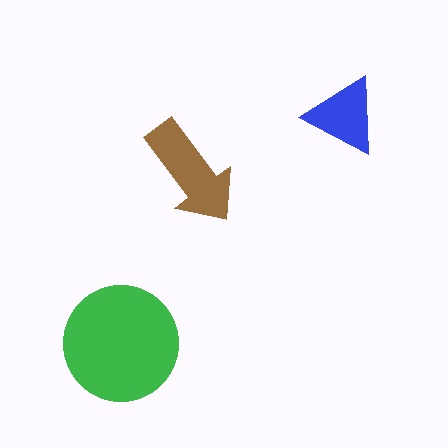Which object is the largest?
The green circle.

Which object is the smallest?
The blue triangle.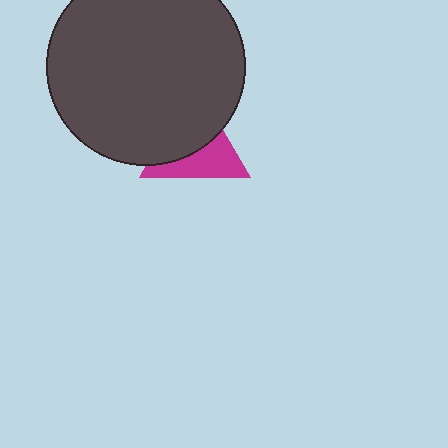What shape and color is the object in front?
The object in front is a dark gray circle.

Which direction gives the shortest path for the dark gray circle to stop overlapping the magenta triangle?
Moving up gives the shortest separation.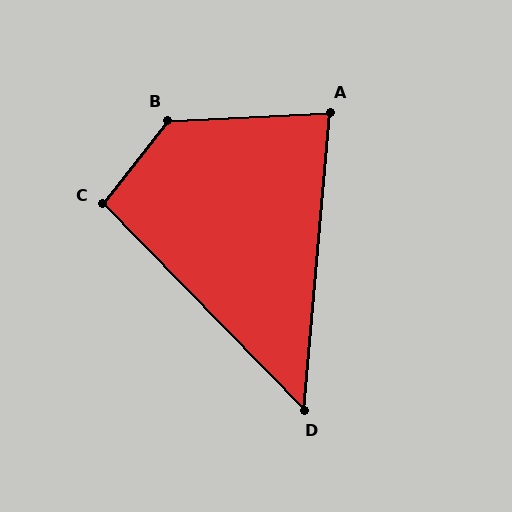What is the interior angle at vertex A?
Approximately 82 degrees (acute).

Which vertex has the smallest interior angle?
D, at approximately 49 degrees.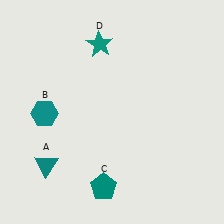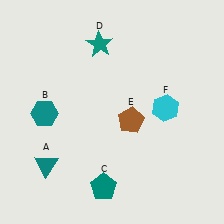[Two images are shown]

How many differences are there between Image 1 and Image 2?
There are 2 differences between the two images.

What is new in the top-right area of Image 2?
A cyan hexagon (F) was added in the top-right area of Image 2.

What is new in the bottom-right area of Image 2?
A brown pentagon (E) was added in the bottom-right area of Image 2.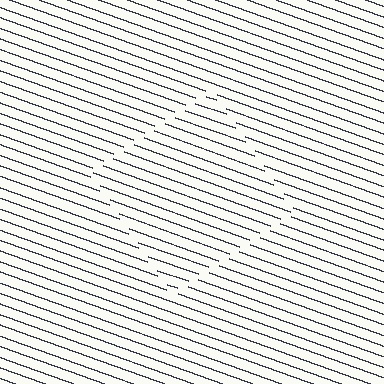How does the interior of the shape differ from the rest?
The interior of the shape contains the same grating, shifted by half a period — the contour is defined by the phase discontinuity where line-ends from the inner and outer gratings abut.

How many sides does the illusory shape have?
4 sides — the line-ends trace a square.